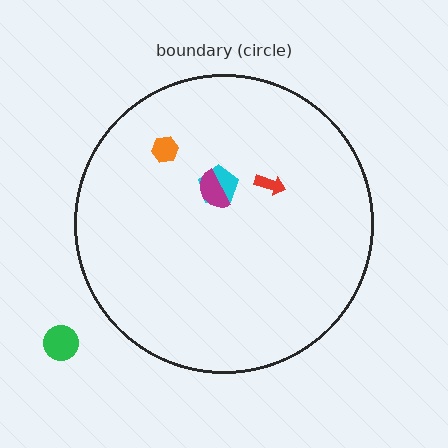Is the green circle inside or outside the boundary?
Outside.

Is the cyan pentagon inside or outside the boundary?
Inside.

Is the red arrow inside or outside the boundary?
Inside.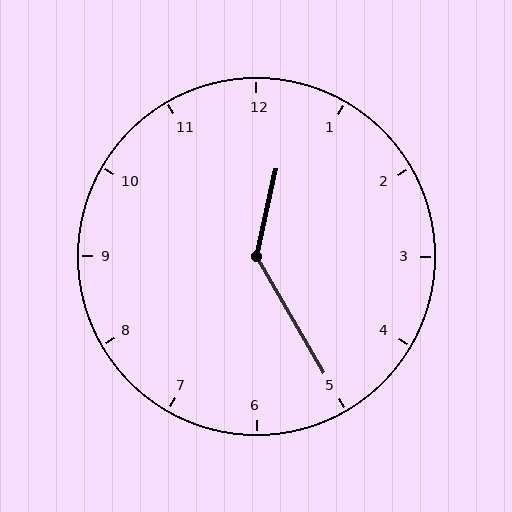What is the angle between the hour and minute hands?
Approximately 138 degrees.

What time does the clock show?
12:25.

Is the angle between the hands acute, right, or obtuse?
It is obtuse.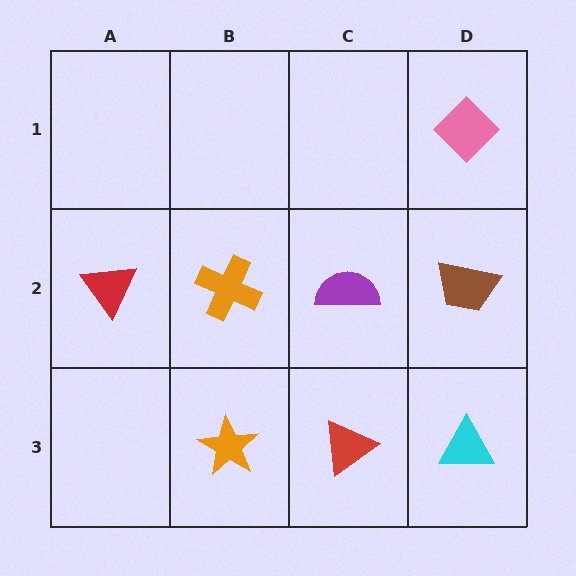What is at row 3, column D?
A cyan triangle.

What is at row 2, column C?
A purple semicircle.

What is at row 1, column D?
A pink diamond.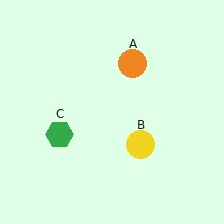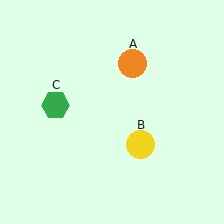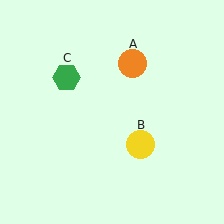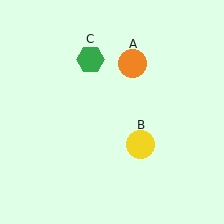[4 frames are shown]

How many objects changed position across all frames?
1 object changed position: green hexagon (object C).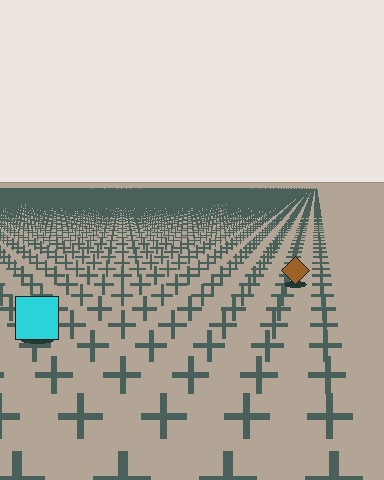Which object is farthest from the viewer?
The brown diamond is farthest from the viewer. It appears smaller and the ground texture around it is denser.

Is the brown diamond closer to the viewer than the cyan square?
No. The cyan square is closer — you can tell from the texture gradient: the ground texture is coarser near it.